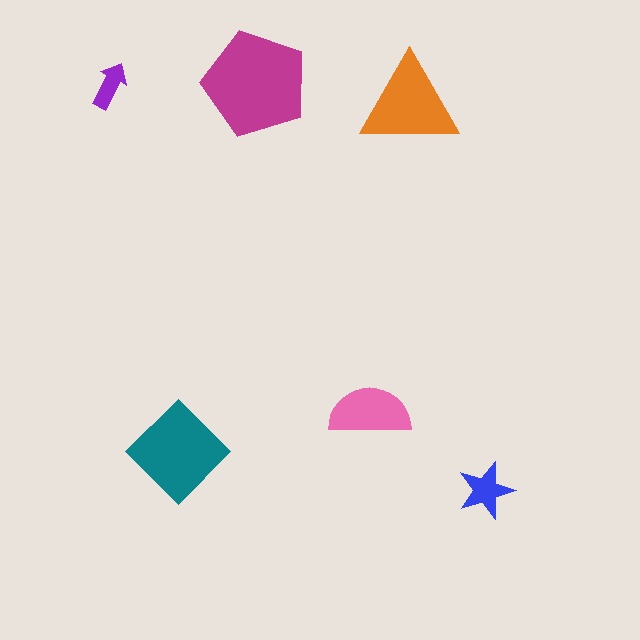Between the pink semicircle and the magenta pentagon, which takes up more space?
The magenta pentagon.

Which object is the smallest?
The purple arrow.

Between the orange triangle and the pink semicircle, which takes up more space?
The orange triangle.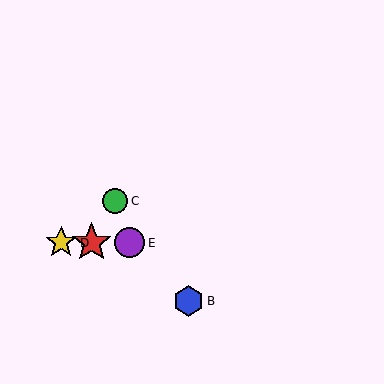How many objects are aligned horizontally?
3 objects (A, D, E) are aligned horizontally.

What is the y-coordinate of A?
Object A is at y≈243.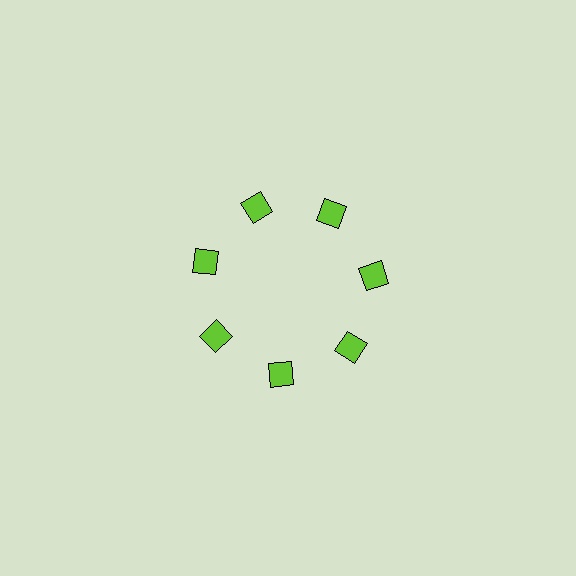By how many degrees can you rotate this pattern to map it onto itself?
The pattern maps onto itself every 51 degrees of rotation.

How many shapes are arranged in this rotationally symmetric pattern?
There are 7 shapes, arranged in 7 groups of 1.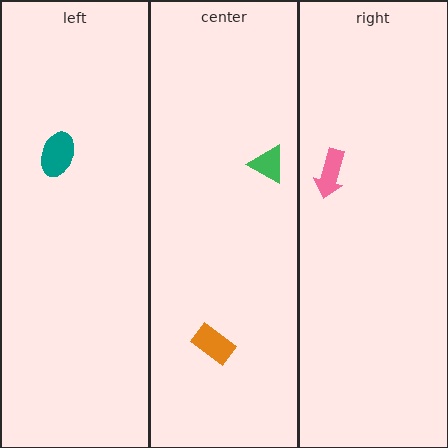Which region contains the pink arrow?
The right region.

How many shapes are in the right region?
1.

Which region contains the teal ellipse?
The left region.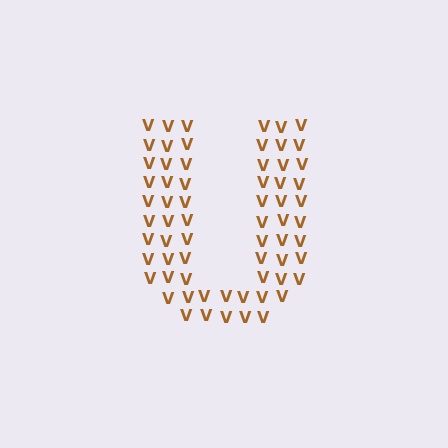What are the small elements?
The small elements are letter V's.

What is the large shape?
The large shape is the letter U.